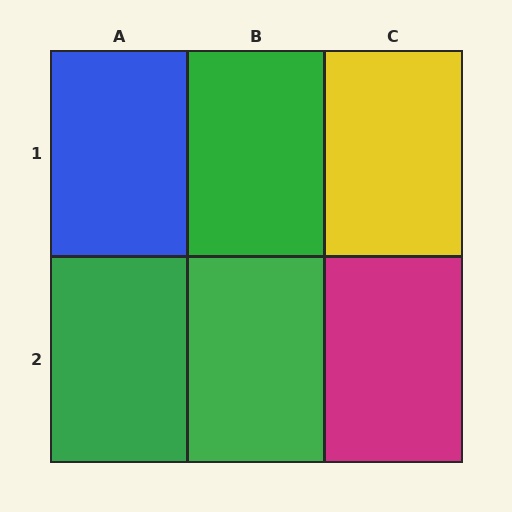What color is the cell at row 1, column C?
Yellow.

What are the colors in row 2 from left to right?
Green, green, magenta.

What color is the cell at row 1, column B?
Green.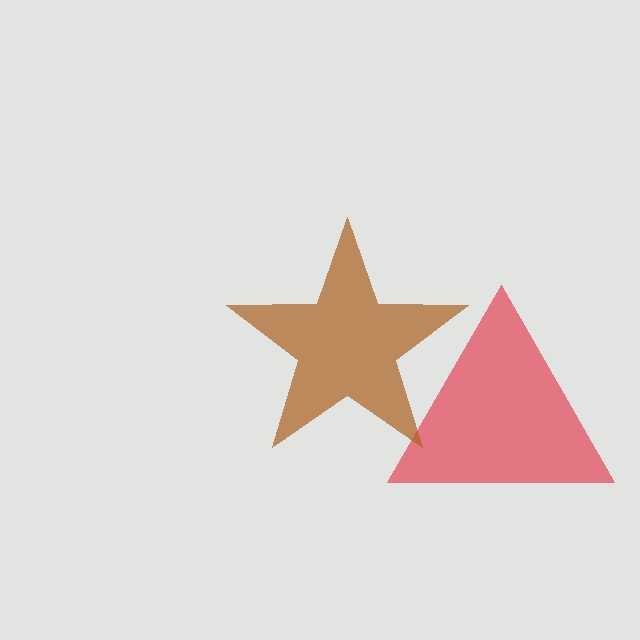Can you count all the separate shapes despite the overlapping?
Yes, there are 2 separate shapes.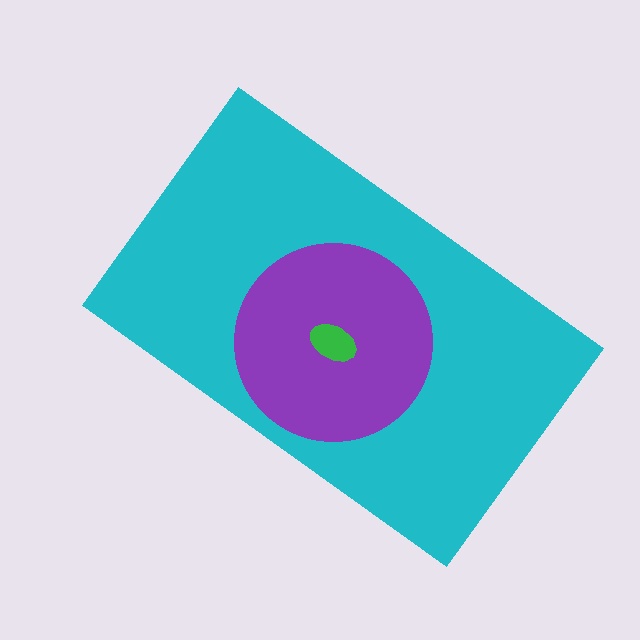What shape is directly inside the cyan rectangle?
The purple circle.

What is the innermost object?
The green ellipse.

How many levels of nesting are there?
3.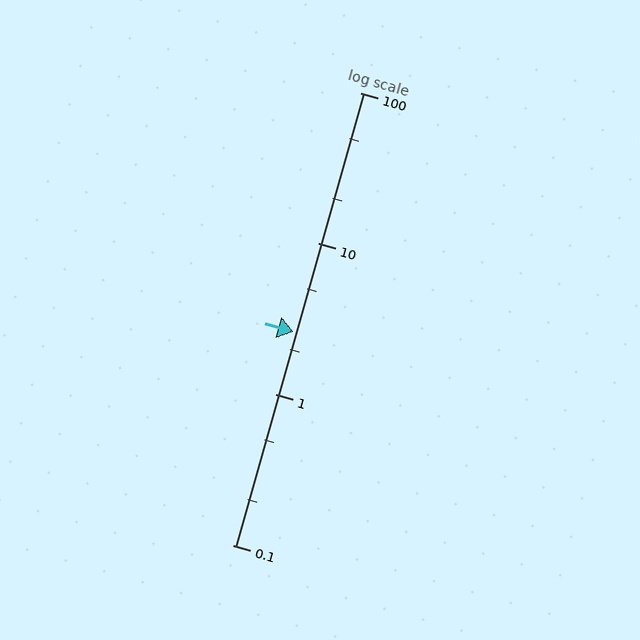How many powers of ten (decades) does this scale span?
The scale spans 3 decades, from 0.1 to 100.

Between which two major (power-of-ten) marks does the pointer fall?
The pointer is between 1 and 10.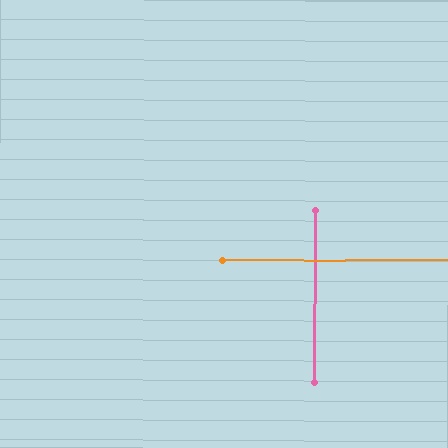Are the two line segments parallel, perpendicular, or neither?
Perpendicular — they meet at approximately 90°.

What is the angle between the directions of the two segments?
Approximately 90 degrees.